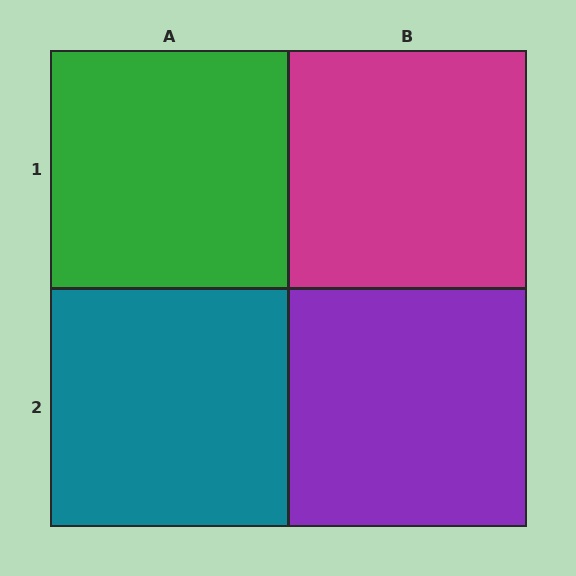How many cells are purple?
1 cell is purple.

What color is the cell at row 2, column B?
Purple.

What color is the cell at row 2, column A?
Teal.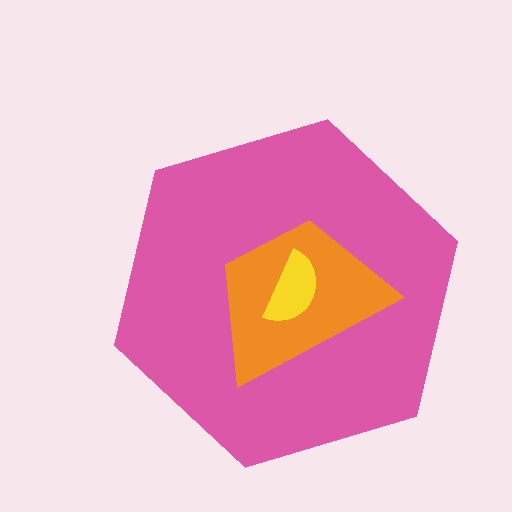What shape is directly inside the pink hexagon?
The orange trapezoid.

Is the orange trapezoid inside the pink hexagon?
Yes.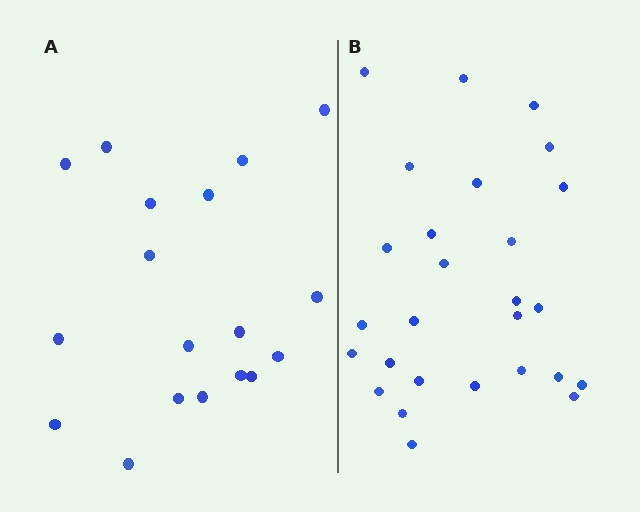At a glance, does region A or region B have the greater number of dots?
Region B (the right region) has more dots.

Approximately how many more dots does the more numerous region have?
Region B has roughly 8 or so more dots than region A.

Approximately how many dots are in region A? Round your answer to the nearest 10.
About 20 dots. (The exact count is 18, which rounds to 20.)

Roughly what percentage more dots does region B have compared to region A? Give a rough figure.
About 50% more.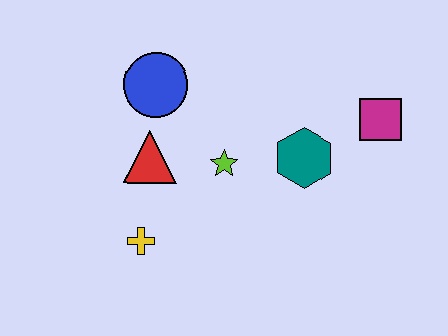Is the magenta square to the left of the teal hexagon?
No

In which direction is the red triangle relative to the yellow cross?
The red triangle is above the yellow cross.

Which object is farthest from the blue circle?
The magenta square is farthest from the blue circle.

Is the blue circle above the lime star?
Yes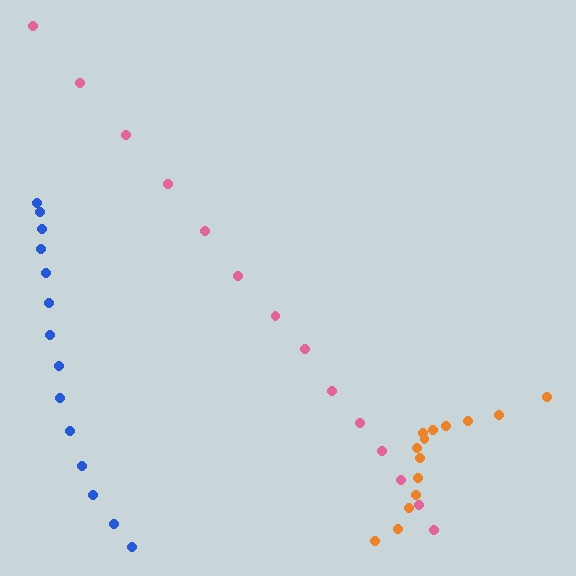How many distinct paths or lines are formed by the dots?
There are 3 distinct paths.